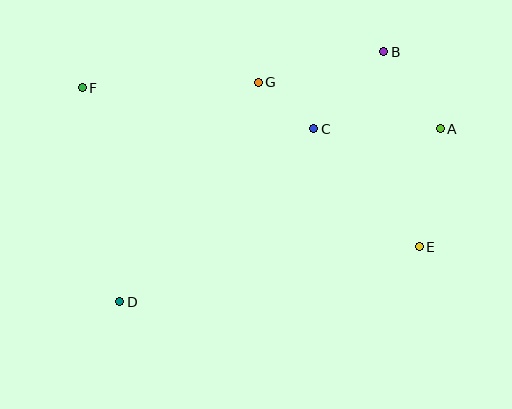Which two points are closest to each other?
Points C and G are closest to each other.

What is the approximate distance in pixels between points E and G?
The distance between E and G is approximately 230 pixels.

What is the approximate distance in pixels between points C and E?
The distance between C and E is approximately 158 pixels.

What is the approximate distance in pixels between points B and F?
The distance between B and F is approximately 304 pixels.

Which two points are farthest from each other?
Points E and F are farthest from each other.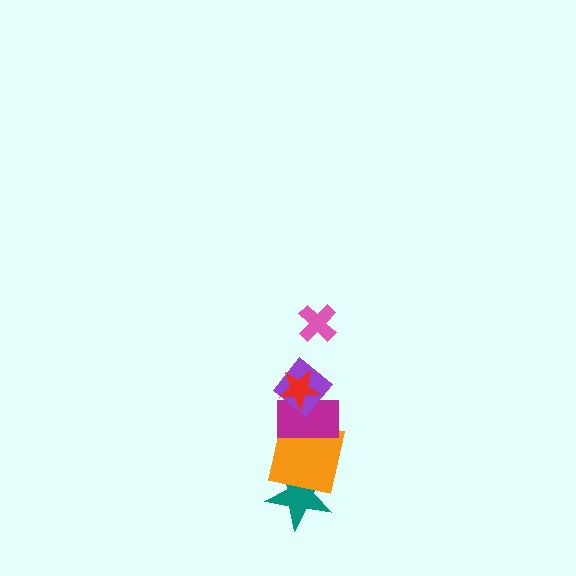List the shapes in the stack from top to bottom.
From top to bottom: the pink cross, the red star, the purple diamond, the magenta rectangle, the orange square, the teal star.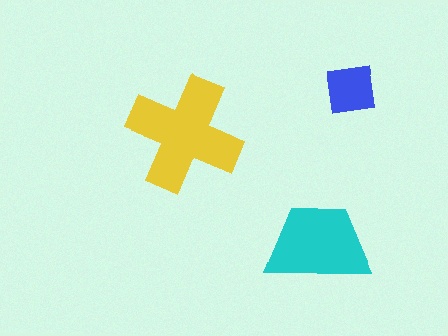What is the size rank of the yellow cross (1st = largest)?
1st.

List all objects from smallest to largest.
The blue square, the cyan trapezoid, the yellow cross.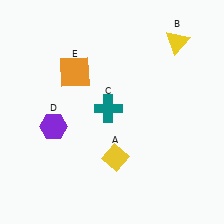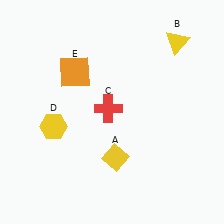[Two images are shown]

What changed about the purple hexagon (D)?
In Image 1, D is purple. In Image 2, it changed to yellow.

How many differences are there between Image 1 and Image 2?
There are 2 differences between the two images.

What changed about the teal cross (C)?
In Image 1, C is teal. In Image 2, it changed to red.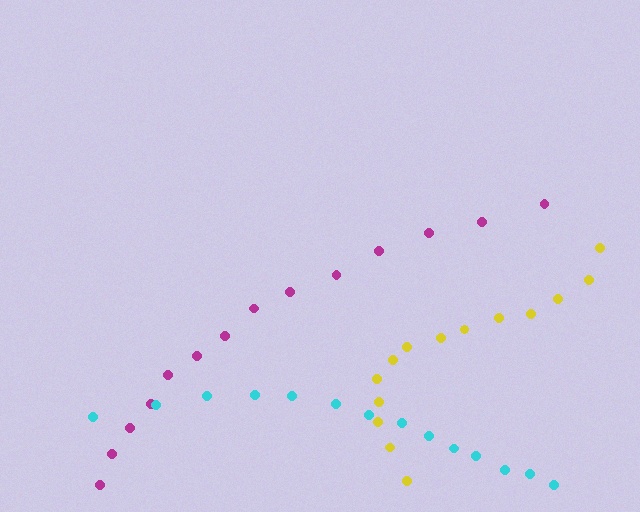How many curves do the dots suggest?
There are 3 distinct paths.